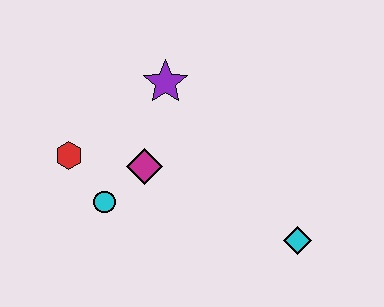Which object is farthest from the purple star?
The cyan diamond is farthest from the purple star.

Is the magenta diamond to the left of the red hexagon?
No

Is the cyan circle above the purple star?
No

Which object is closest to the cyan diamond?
The magenta diamond is closest to the cyan diamond.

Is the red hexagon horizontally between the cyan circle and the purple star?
No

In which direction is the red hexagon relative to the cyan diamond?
The red hexagon is to the left of the cyan diamond.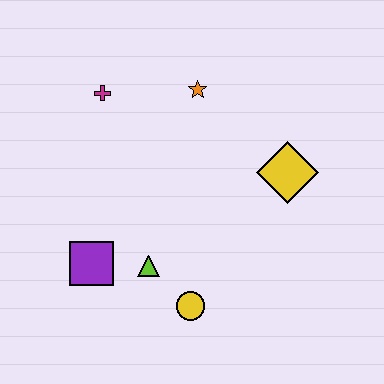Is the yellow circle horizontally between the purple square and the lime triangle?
No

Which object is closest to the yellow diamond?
The orange star is closest to the yellow diamond.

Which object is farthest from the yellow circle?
The magenta cross is farthest from the yellow circle.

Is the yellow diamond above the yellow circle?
Yes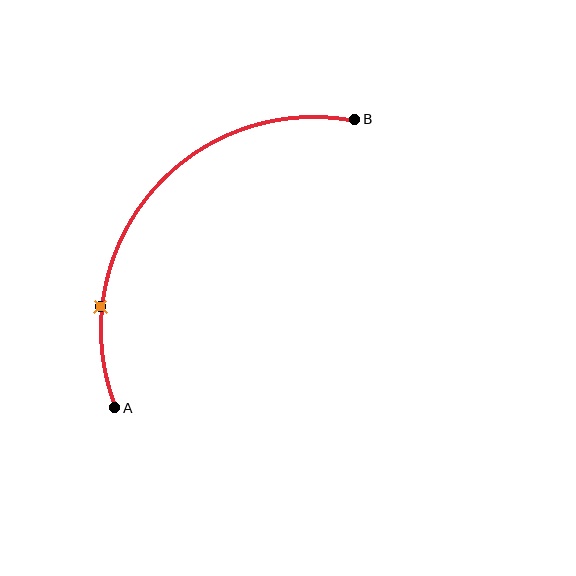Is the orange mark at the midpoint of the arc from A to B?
No. The orange mark lies on the arc but is closer to endpoint A. The arc midpoint would be at the point on the curve equidistant along the arc from both A and B.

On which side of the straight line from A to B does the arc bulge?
The arc bulges above and to the left of the straight line connecting A and B.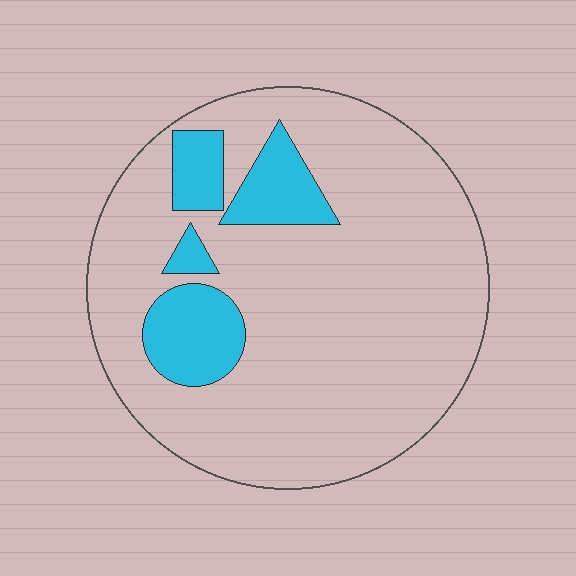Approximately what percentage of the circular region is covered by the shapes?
Approximately 15%.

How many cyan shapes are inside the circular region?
4.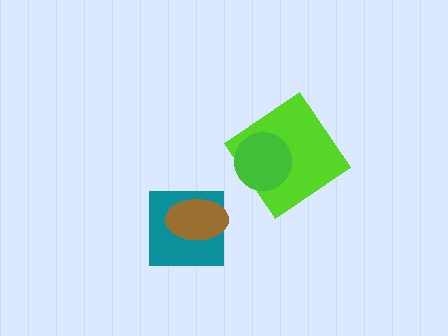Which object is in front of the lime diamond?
The green circle is in front of the lime diamond.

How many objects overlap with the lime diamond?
1 object overlaps with the lime diamond.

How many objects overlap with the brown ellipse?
1 object overlaps with the brown ellipse.